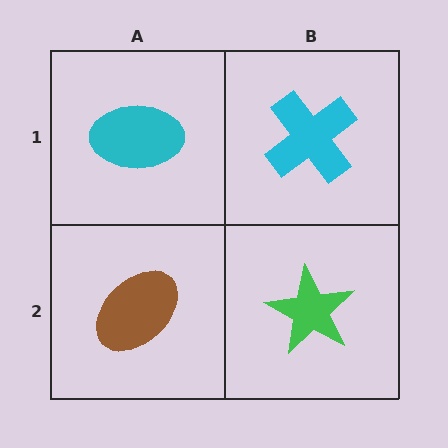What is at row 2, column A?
A brown ellipse.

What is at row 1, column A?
A cyan ellipse.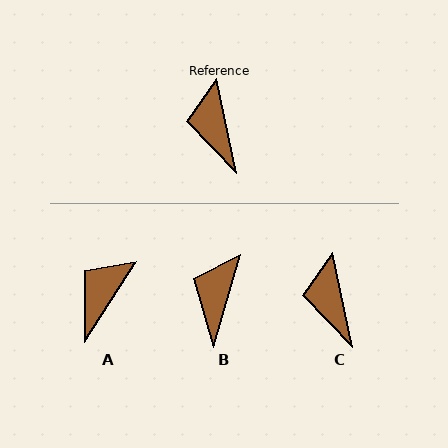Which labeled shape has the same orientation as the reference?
C.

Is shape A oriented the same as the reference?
No, it is off by about 45 degrees.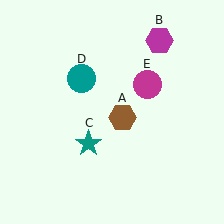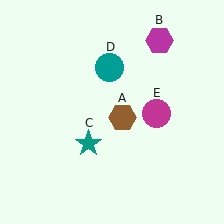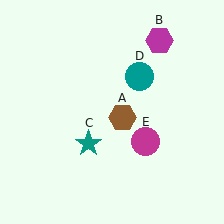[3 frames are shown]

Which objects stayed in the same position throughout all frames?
Brown hexagon (object A) and magenta hexagon (object B) and teal star (object C) remained stationary.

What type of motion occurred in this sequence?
The teal circle (object D), magenta circle (object E) rotated clockwise around the center of the scene.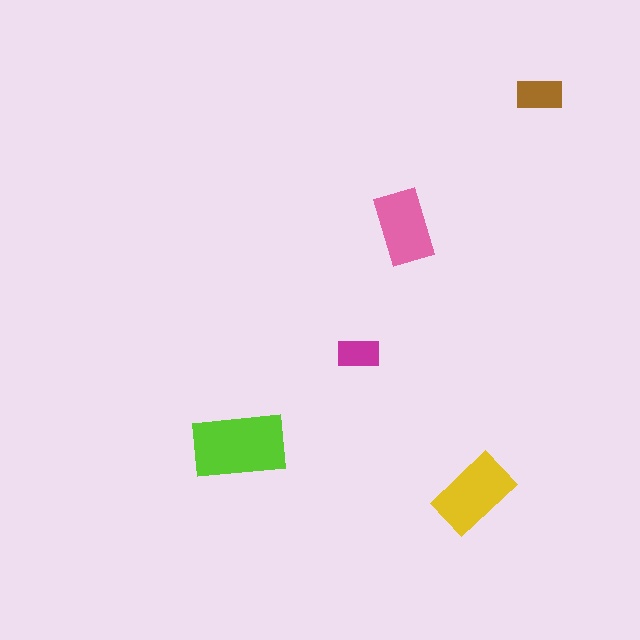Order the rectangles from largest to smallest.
the lime one, the yellow one, the pink one, the brown one, the magenta one.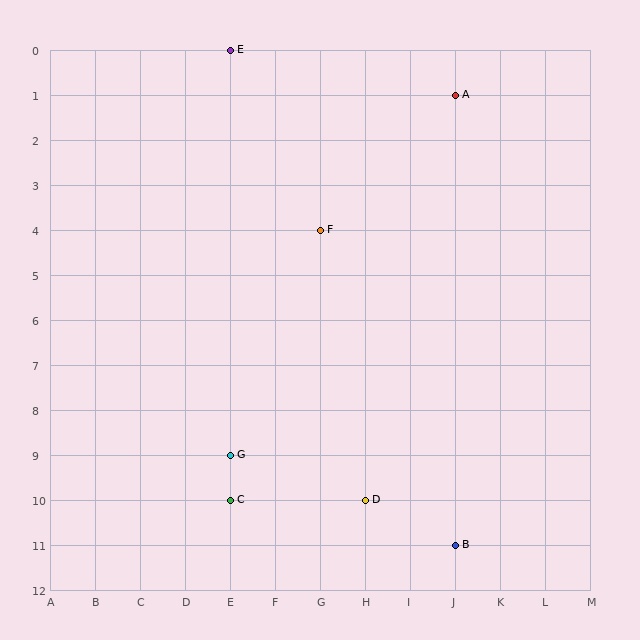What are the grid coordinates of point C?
Point C is at grid coordinates (E, 10).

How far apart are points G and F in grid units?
Points G and F are 2 columns and 5 rows apart (about 5.4 grid units diagonally).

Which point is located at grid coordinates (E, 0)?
Point E is at (E, 0).